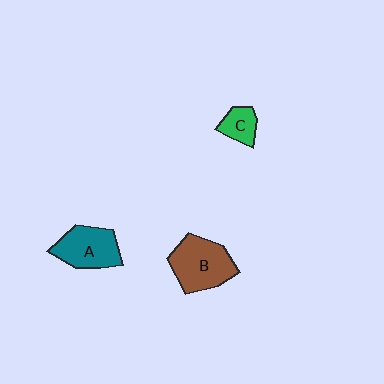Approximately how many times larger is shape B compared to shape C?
Approximately 2.4 times.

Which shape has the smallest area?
Shape C (green).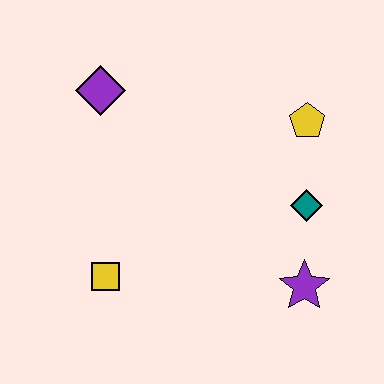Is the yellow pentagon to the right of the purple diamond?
Yes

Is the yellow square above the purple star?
Yes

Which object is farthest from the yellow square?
The yellow pentagon is farthest from the yellow square.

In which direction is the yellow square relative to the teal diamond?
The yellow square is to the left of the teal diamond.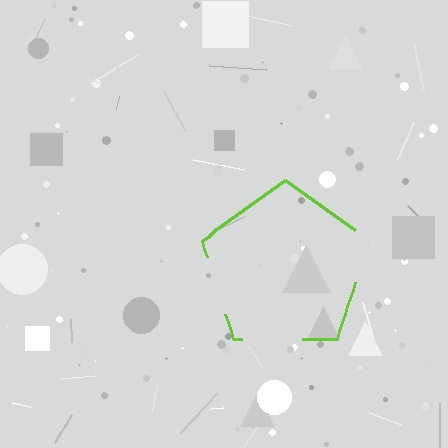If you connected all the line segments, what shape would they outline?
They would outline a pentagon.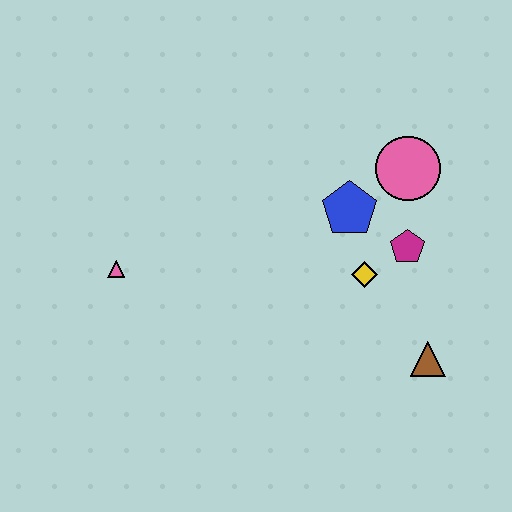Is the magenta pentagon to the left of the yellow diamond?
No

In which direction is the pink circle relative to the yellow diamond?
The pink circle is above the yellow diamond.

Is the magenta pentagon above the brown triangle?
Yes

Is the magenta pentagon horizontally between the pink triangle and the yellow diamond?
No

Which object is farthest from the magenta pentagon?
The pink triangle is farthest from the magenta pentagon.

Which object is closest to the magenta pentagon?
The yellow diamond is closest to the magenta pentagon.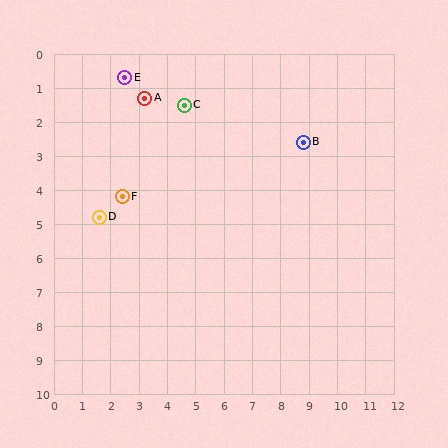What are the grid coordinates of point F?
Point F is at approximately (2.4, 4.2).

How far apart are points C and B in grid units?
Points C and B are about 4.3 grid units apart.